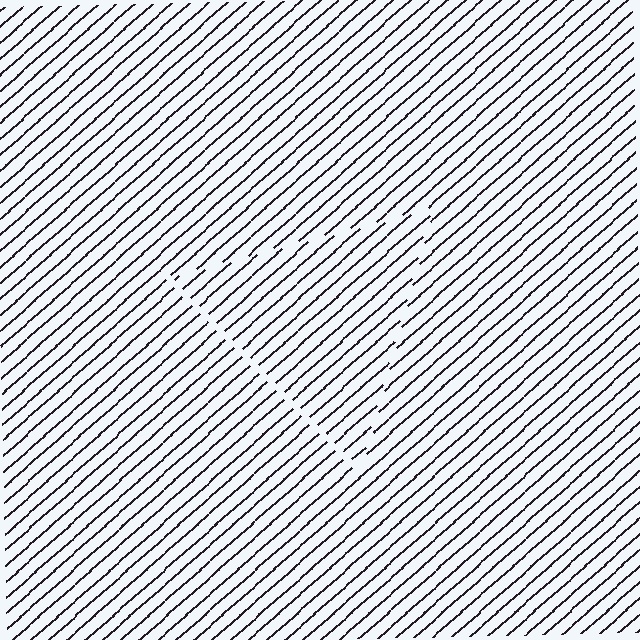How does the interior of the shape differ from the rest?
The interior of the shape contains the same grating, shifted by half a period — the contour is defined by the phase discontinuity where line-ends from the inner and outer gratings abut.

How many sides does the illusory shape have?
3 sides — the line-ends trace a triangle.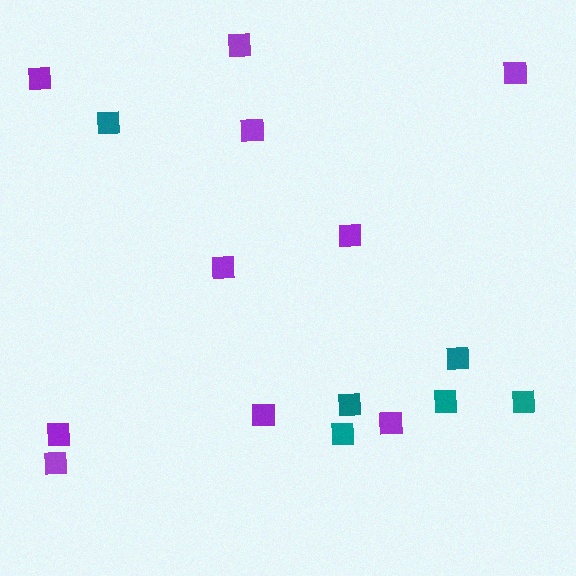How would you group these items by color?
There are 2 groups: one group of teal squares (6) and one group of purple squares (10).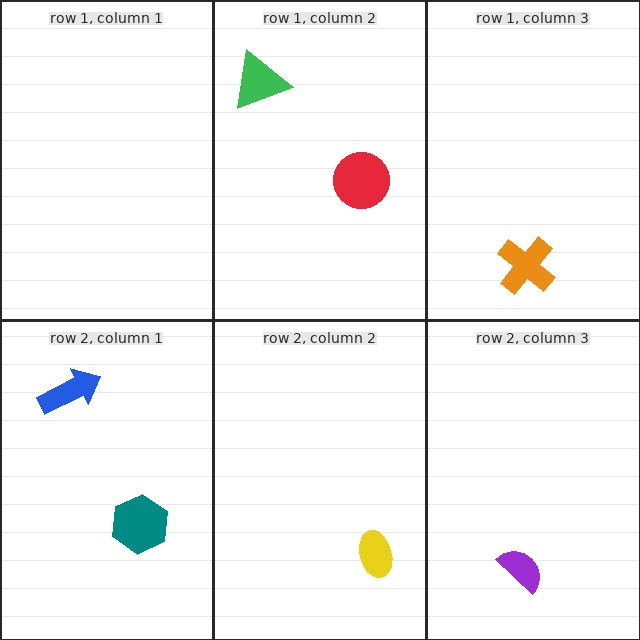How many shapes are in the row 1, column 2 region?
2.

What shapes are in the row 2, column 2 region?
The yellow ellipse.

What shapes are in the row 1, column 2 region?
The red circle, the green triangle.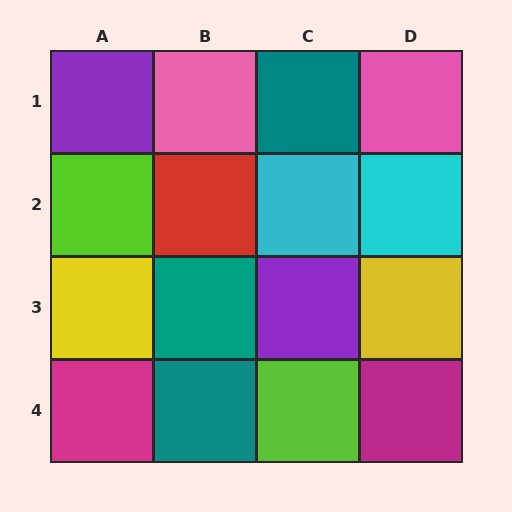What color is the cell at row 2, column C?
Cyan.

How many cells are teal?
3 cells are teal.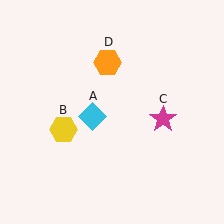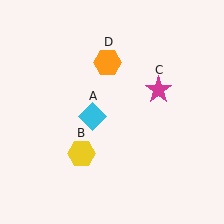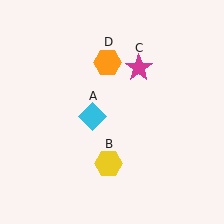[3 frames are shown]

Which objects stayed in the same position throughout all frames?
Cyan diamond (object A) and orange hexagon (object D) remained stationary.